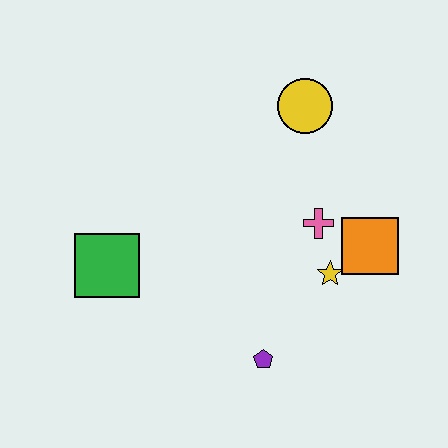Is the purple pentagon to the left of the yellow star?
Yes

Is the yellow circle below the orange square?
No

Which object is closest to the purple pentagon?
The yellow star is closest to the purple pentagon.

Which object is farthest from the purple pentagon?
The yellow circle is farthest from the purple pentagon.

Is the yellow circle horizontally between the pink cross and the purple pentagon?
Yes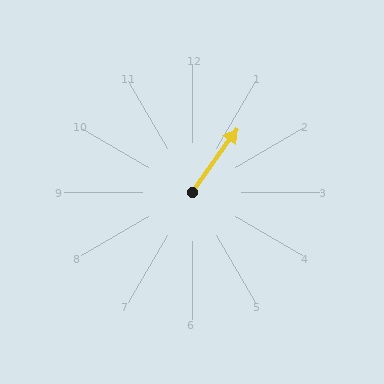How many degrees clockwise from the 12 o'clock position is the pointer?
Approximately 35 degrees.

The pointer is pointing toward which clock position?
Roughly 1 o'clock.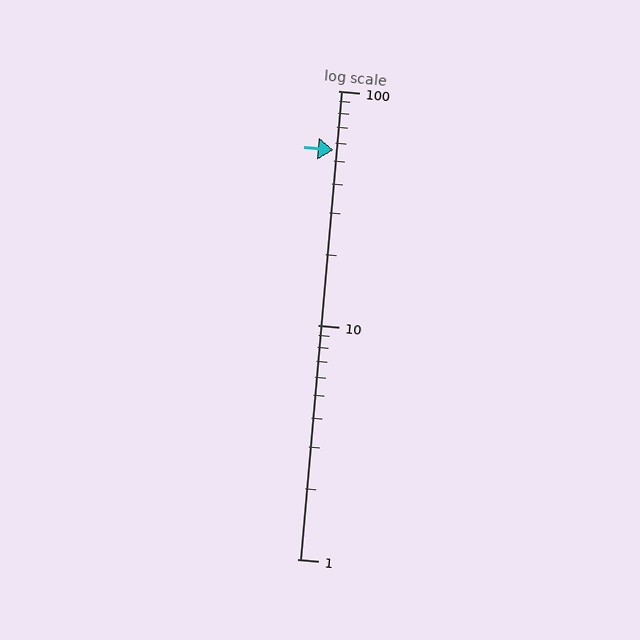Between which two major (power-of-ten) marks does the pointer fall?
The pointer is between 10 and 100.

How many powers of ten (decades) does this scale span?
The scale spans 2 decades, from 1 to 100.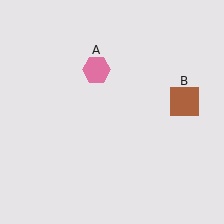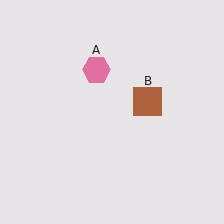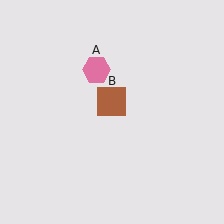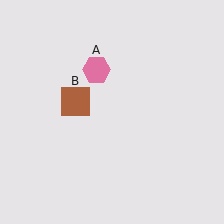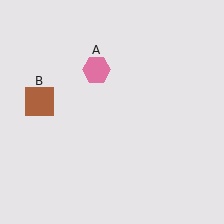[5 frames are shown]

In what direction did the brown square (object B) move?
The brown square (object B) moved left.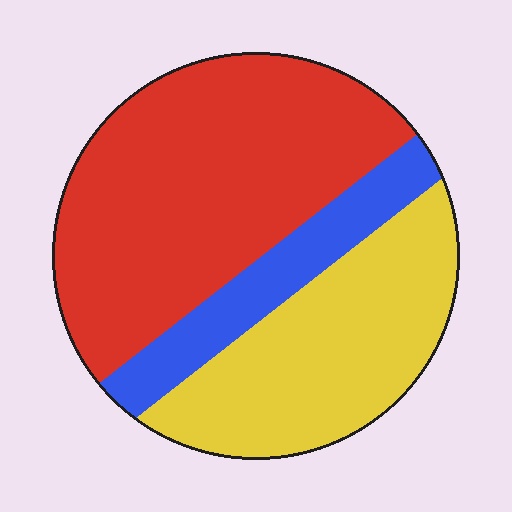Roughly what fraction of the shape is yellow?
Yellow covers 33% of the shape.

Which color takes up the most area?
Red, at roughly 50%.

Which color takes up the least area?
Blue, at roughly 15%.